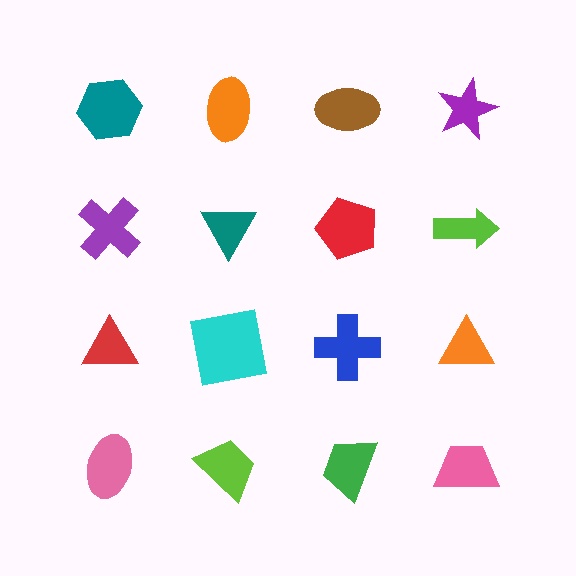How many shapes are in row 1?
4 shapes.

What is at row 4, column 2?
A lime trapezoid.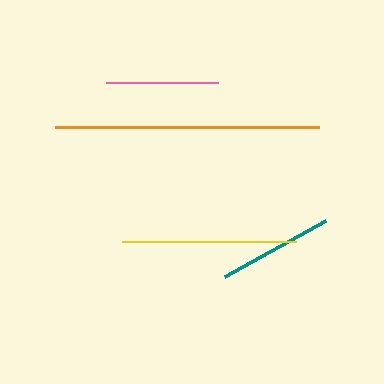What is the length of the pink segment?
The pink segment is approximately 112 pixels long.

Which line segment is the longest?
The orange line is the longest at approximately 263 pixels.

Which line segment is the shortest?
The pink line is the shortest at approximately 112 pixels.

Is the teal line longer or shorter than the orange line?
The orange line is longer than the teal line.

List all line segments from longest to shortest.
From longest to shortest: orange, yellow, teal, pink.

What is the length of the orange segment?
The orange segment is approximately 263 pixels long.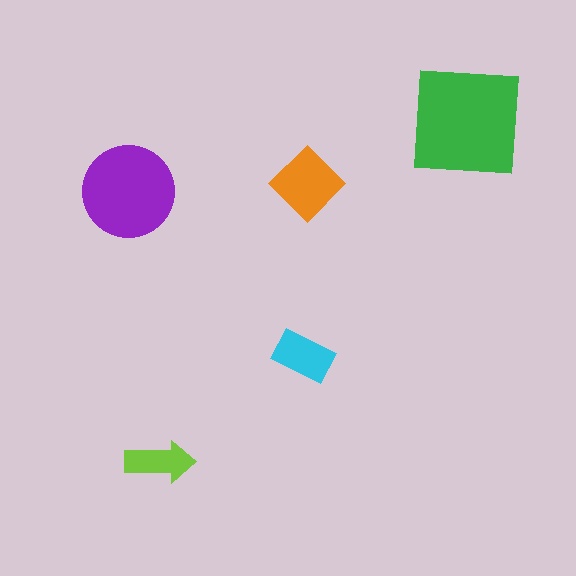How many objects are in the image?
There are 5 objects in the image.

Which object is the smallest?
The lime arrow.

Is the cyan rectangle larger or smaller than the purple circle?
Smaller.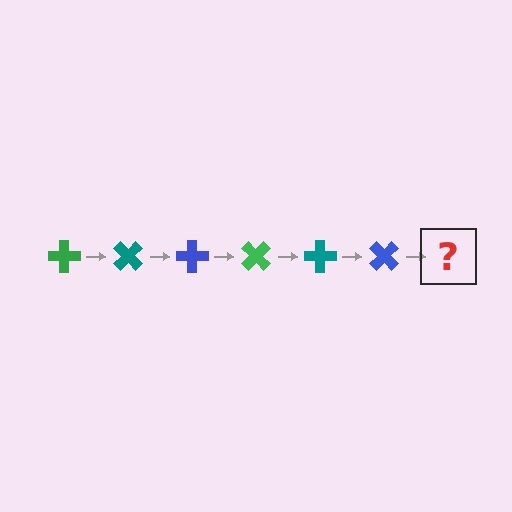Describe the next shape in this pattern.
It should be a green cross, rotated 270 degrees from the start.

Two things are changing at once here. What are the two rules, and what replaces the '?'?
The two rules are that it rotates 45 degrees each step and the color cycles through green, teal, and blue. The '?' should be a green cross, rotated 270 degrees from the start.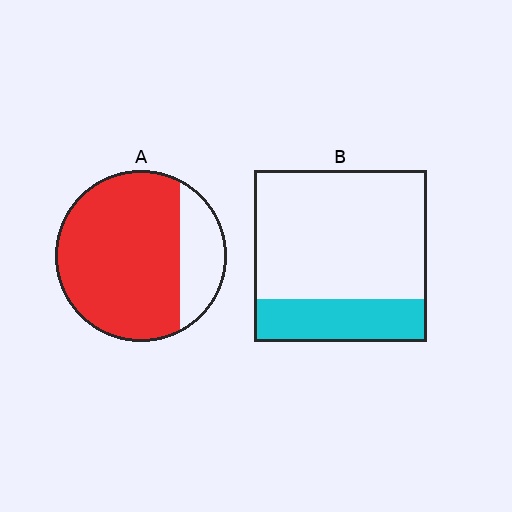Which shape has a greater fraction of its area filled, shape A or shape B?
Shape A.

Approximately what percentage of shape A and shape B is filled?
A is approximately 80% and B is approximately 25%.